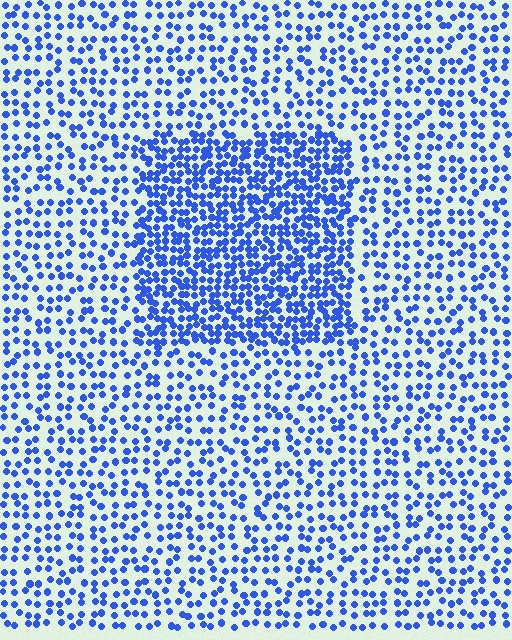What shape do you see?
I see a rectangle.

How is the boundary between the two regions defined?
The boundary is defined by a change in element density (approximately 2.0x ratio). All elements are the same color, size, and shape.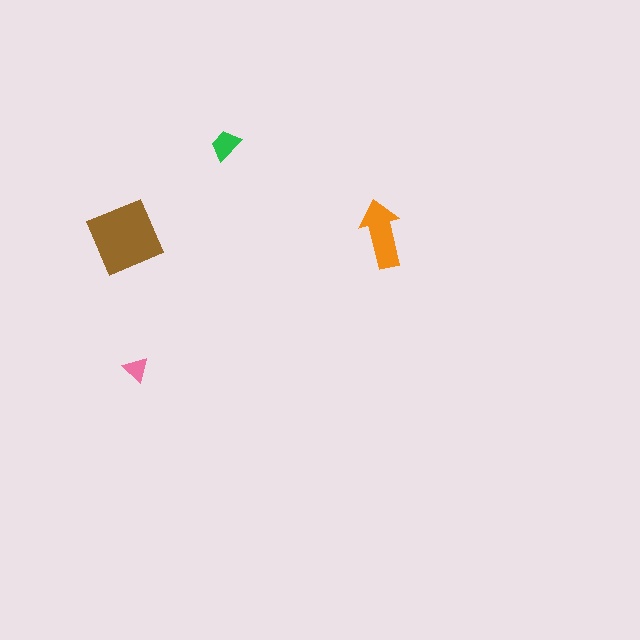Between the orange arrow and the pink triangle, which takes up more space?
The orange arrow.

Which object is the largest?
The brown diamond.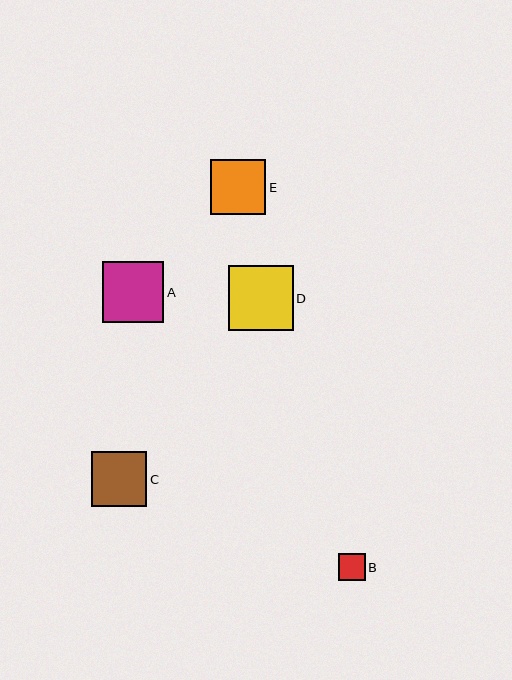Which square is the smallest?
Square B is the smallest with a size of approximately 27 pixels.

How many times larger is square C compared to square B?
Square C is approximately 2.1 times the size of square B.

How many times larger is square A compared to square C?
Square A is approximately 1.1 times the size of square C.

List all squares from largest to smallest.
From largest to smallest: D, A, C, E, B.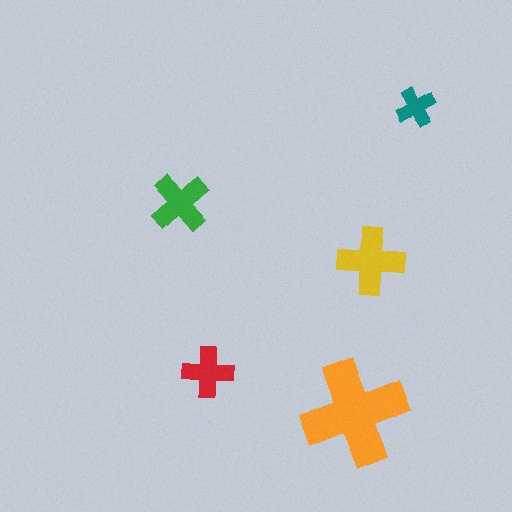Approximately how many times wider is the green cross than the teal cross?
About 1.5 times wider.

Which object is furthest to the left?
The green cross is leftmost.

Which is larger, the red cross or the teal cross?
The red one.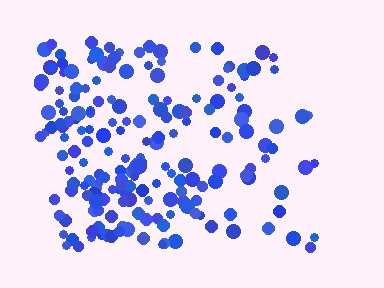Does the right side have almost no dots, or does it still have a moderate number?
Still a moderate number, just noticeably fewer than the left.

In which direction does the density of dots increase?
From right to left, with the left side densest.